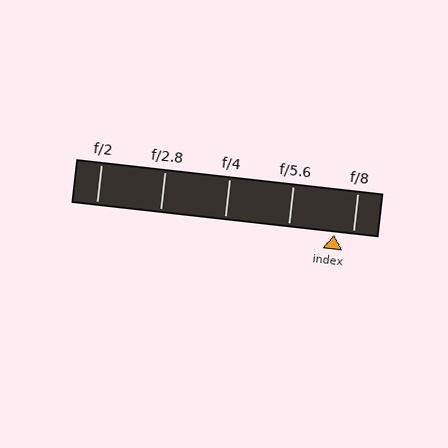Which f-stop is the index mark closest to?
The index mark is closest to f/8.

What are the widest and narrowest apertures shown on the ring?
The widest aperture shown is f/2 and the narrowest is f/8.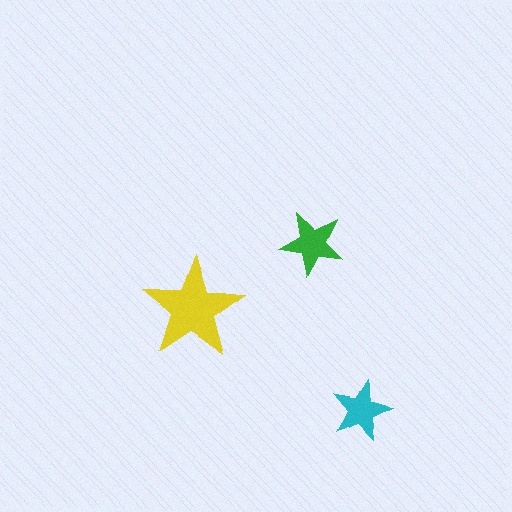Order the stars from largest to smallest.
the yellow one, the green one, the cyan one.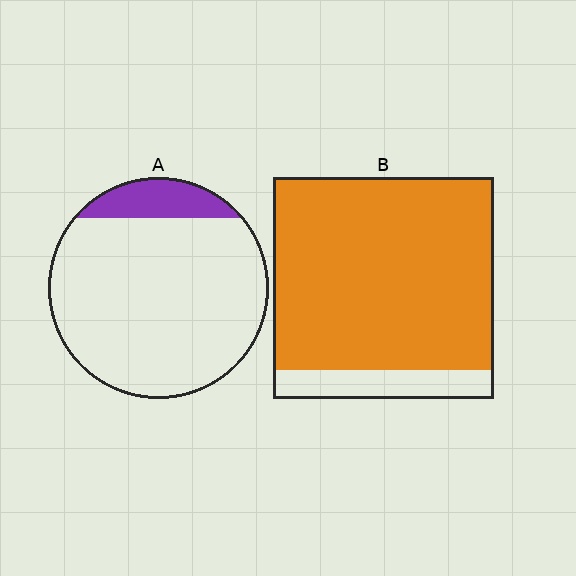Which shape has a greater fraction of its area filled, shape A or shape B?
Shape B.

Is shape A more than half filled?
No.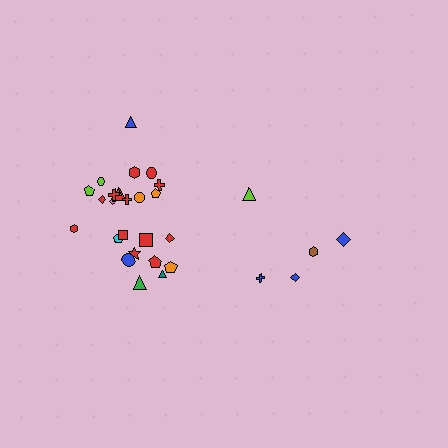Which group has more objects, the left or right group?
The left group.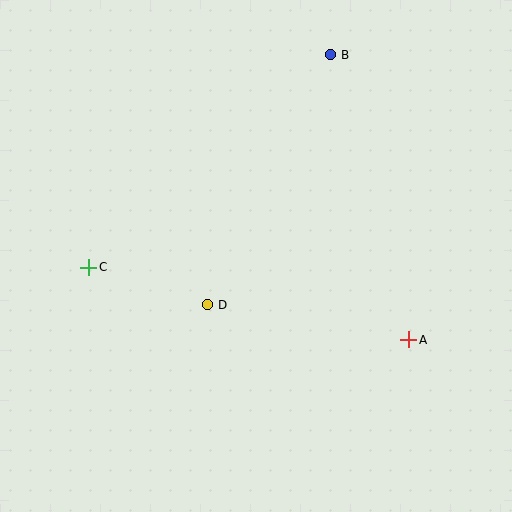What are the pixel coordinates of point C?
Point C is at (89, 268).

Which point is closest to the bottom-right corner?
Point A is closest to the bottom-right corner.